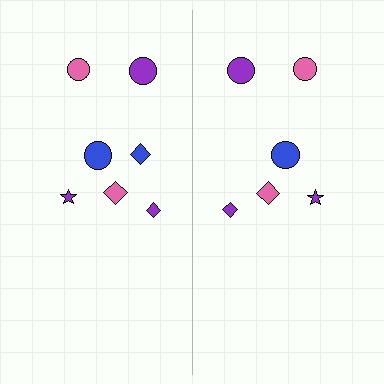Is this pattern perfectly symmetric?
No, the pattern is not perfectly symmetric. A blue diamond is missing from the right side.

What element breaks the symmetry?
A blue diamond is missing from the right side.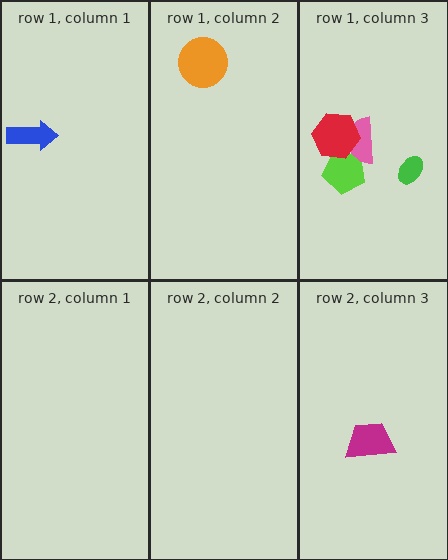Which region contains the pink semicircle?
The row 1, column 3 region.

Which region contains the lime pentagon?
The row 1, column 3 region.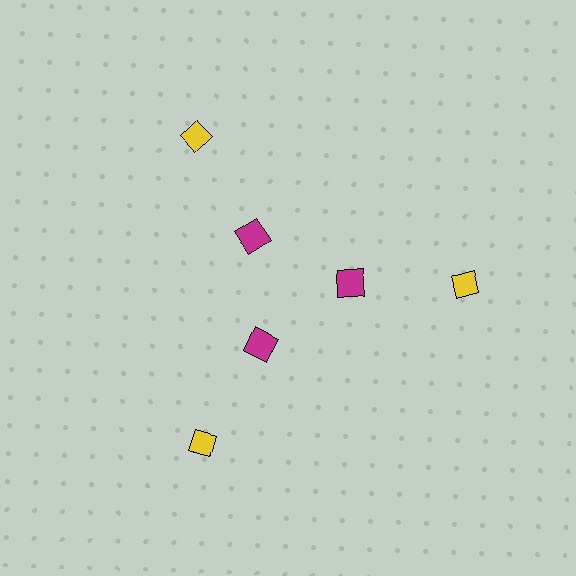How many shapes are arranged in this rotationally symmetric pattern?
There are 6 shapes, arranged in 3 groups of 2.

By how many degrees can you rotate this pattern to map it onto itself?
The pattern maps onto itself every 120 degrees of rotation.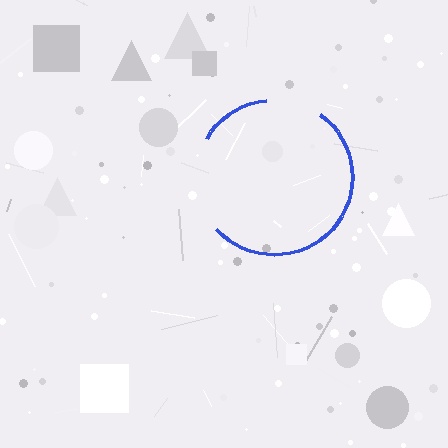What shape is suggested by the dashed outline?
The dashed outline suggests a circle.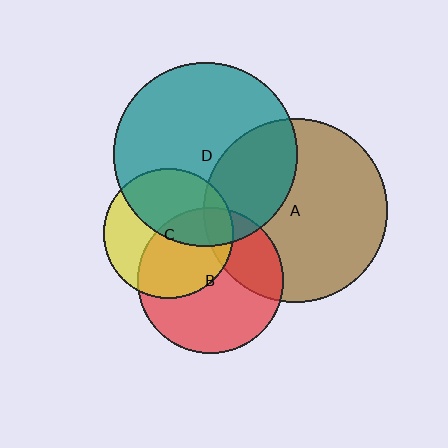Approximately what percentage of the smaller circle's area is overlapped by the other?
Approximately 45%.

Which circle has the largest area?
Circle A (brown).